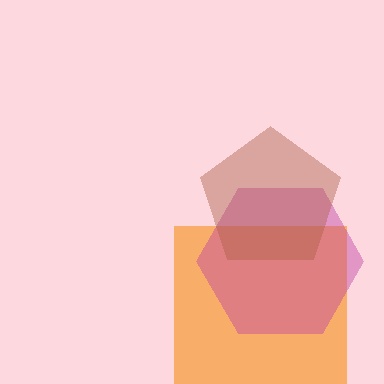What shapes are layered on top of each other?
The layered shapes are: an orange square, a magenta hexagon, a brown pentagon.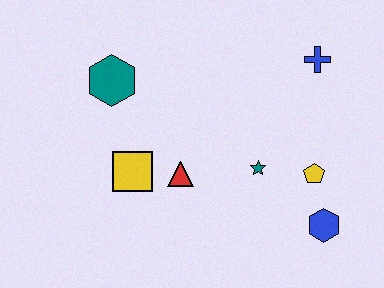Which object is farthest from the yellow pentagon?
The teal hexagon is farthest from the yellow pentagon.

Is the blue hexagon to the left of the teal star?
No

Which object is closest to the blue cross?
The yellow pentagon is closest to the blue cross.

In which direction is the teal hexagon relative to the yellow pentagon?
The teal hexagon is to the left of the yellow pentagon.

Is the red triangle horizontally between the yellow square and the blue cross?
Yes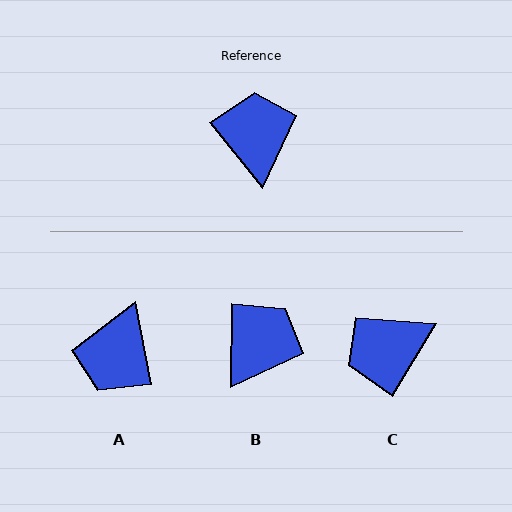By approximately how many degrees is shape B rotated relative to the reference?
Approximately 40 degrees clockwise.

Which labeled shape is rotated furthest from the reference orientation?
A, about 153 degrees away.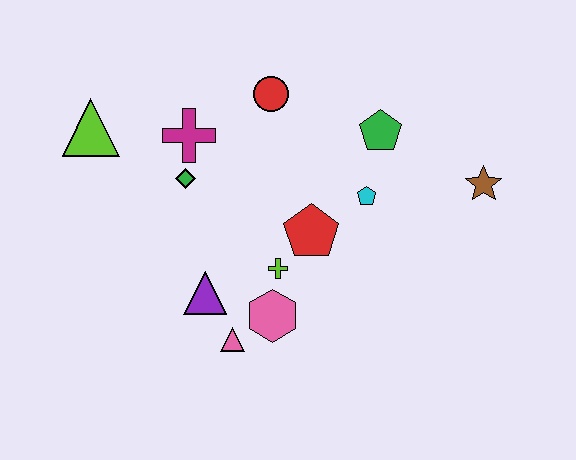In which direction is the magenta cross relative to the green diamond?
The magenta cross is above the green diamond.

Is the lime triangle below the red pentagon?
No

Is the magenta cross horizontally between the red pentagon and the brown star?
No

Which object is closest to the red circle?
The magenta cross is closest to the red circle.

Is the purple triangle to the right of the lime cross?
No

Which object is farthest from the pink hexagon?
The lime triangle is farthest from the pink hexagon.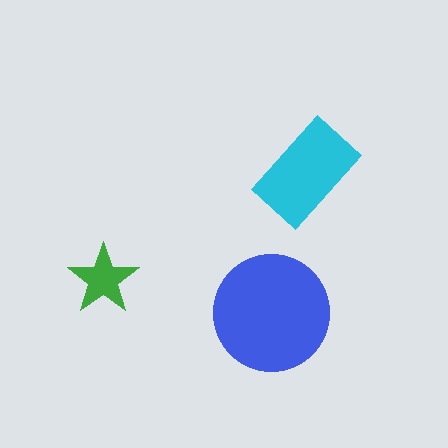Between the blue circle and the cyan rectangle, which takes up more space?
The blue circle.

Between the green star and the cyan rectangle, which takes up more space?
The cyan rectangle.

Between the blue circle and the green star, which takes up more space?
The blue circle.